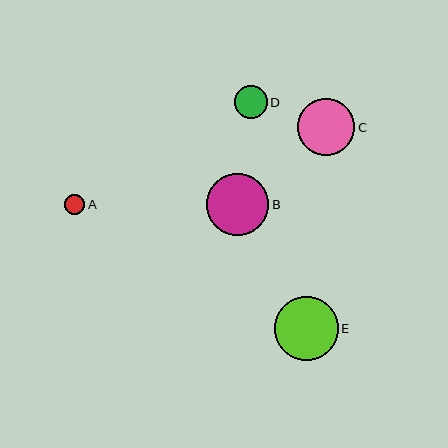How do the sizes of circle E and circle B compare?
Circle E and circle B are approximately the same size.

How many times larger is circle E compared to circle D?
Circle E is approximately 2.0 times the size of circle D.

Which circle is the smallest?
Circle A is the smallest with a size of approximately 20 pixels.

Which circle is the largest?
Circle E is the largest with a size of approximately 64 pixels.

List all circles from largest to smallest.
From largest to smallest: E, B, C, D, A.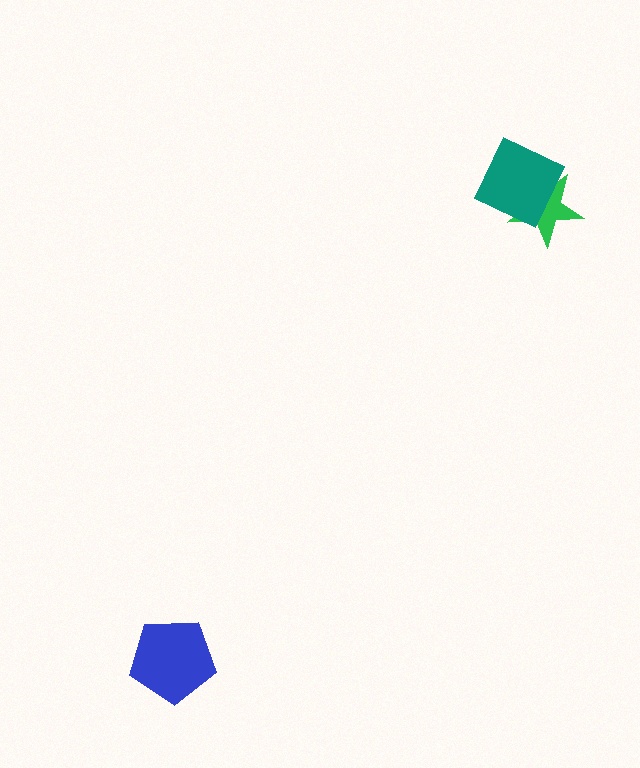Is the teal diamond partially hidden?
No, no other shape covers it.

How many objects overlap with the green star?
1 object overlaps with the green star.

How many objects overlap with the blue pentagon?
0 objects overlap with the blue pentagon.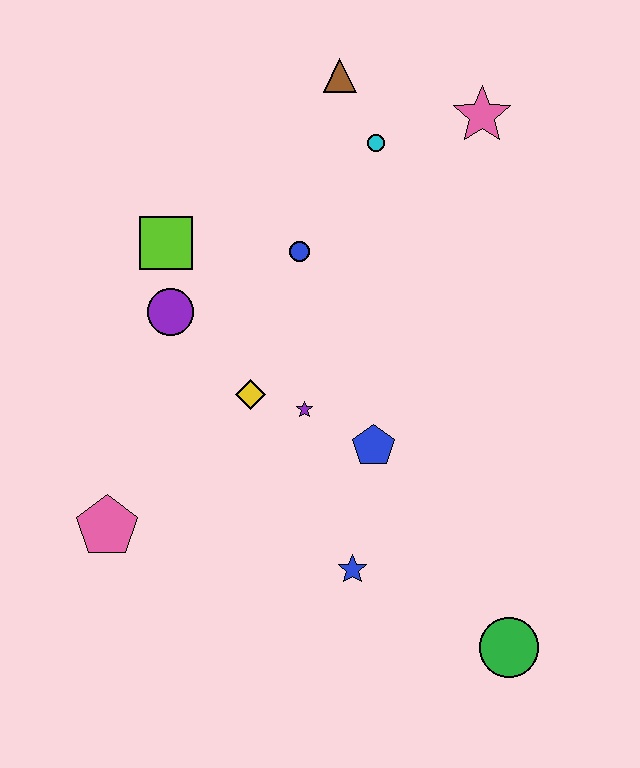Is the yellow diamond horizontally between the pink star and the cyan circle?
No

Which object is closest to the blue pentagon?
The purple star is closest to the blue pentagon.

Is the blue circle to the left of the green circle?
Yes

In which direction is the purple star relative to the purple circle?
The purple star is to the right of the purple circle.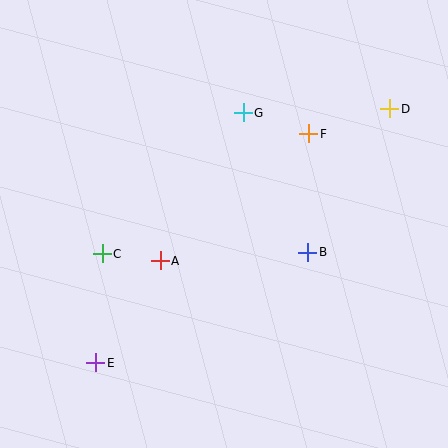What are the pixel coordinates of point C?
Point C is at (102, 254).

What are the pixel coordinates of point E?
Point E is at (96, 363).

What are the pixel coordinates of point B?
Point B is at (308, 252).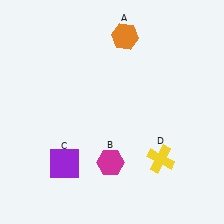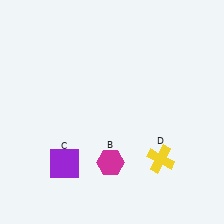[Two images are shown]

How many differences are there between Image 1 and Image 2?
There is 1 difference between the two images.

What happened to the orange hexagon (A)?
The orange hexagon (A) was removed in Image 2. It was in the top-right area of Image 1.